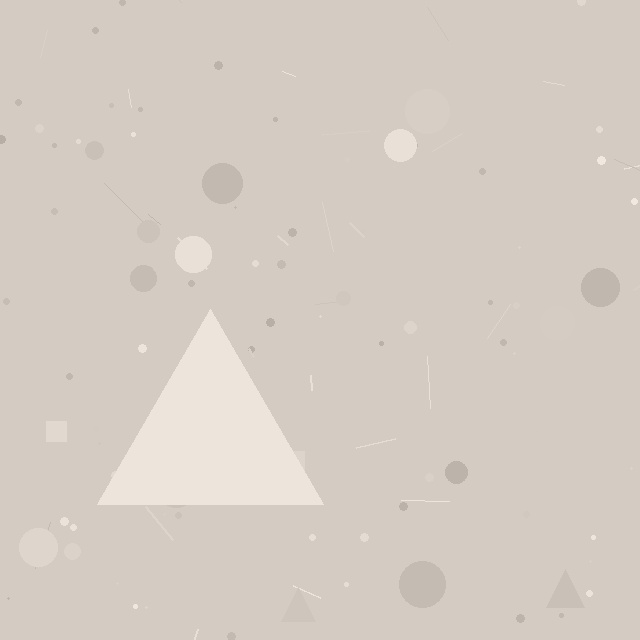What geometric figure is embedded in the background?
A triangle is embedded in the background.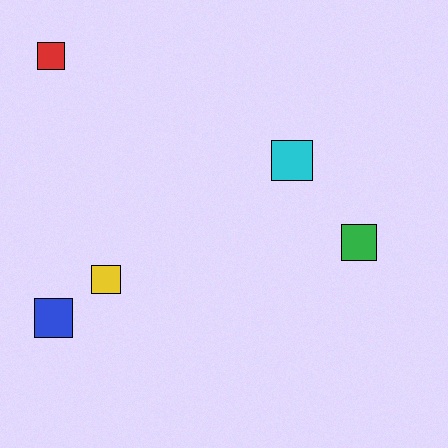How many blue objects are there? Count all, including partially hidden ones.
There is 1 blue object.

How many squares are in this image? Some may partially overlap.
There are 5 squares.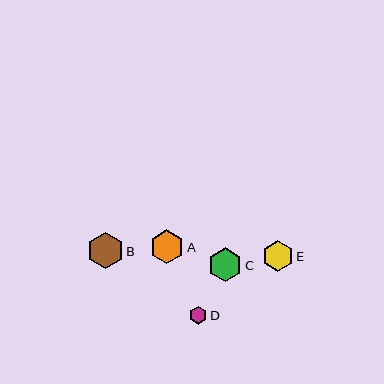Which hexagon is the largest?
Hexagon B is the largest with a size of approximately 37 pixels.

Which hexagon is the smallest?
Hexagon D is the smallest with a size of approximately 18 pixels.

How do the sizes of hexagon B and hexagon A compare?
Hexagon B and hexagon A are approximately the same size.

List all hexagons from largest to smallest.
From largest to smallest: B, A, C, E, D.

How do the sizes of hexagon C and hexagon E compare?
Hexagon C and hexagon E are approximately the same size.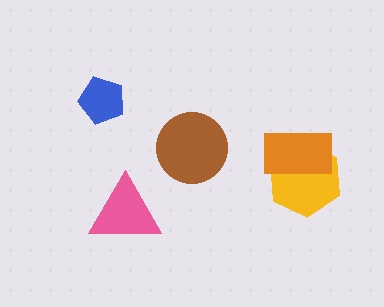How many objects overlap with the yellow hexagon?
1 object overlaps with the yellow hexagon.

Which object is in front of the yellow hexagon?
The orange rectangle is in front of the yellow hexagon.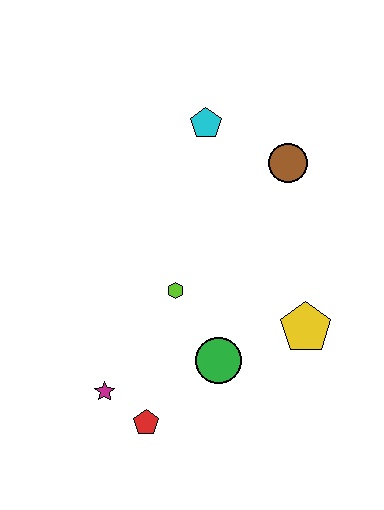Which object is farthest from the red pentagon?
The cyan pentagon is farthest from the red pentagon.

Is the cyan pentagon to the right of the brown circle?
No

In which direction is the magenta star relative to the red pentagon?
The magenta star is to the left of the red pentagon.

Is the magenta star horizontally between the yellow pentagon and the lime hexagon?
No